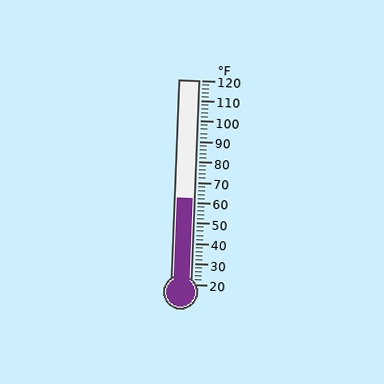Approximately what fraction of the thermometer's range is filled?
The thermometer is filled to approximately 40% of its range.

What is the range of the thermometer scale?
The thermometer scale ranges from 20°F to 120°F.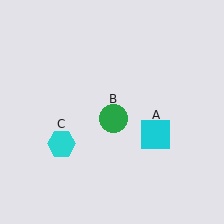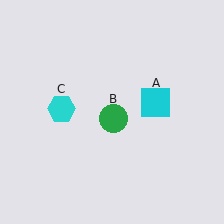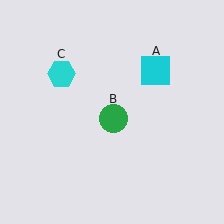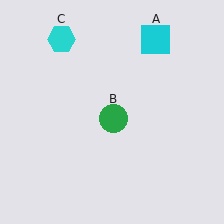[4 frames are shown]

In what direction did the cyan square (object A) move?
The cyan square (object A) moved up.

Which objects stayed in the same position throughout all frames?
Green circle (object B) remained stationary.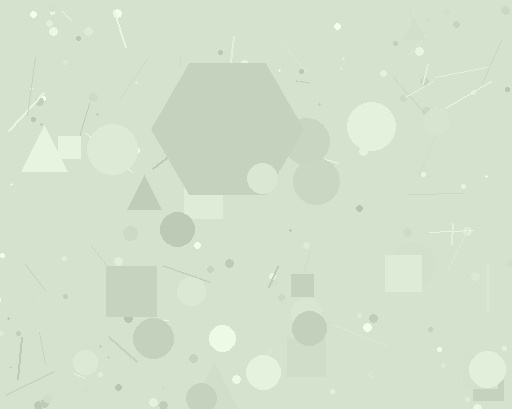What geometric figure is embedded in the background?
A hexagon is embedded in the background.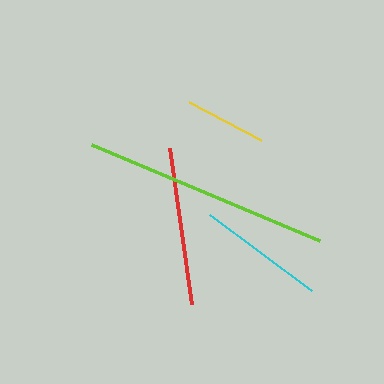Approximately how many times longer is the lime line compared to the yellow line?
The lime line is approximately 3.1 times the length of the yellow line.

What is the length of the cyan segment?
The cyan segment is approximately 128 pixels long.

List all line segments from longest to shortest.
From longest to shortest: lime, red, cyan, yellow.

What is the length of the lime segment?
The lime segment is approximately 247 pixels long.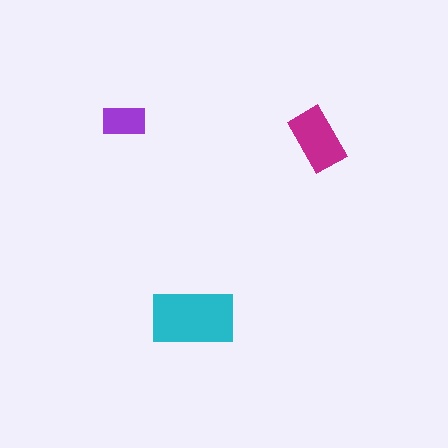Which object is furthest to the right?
The magenta rectangle is rightmost.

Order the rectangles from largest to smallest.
the cyan one, the magenta one, the purple one.